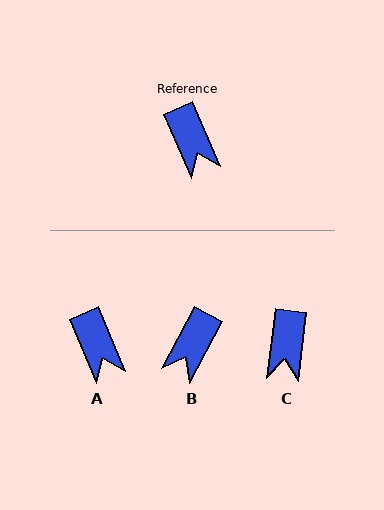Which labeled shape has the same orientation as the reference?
A.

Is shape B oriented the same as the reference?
No, it is off by about 50 degrees.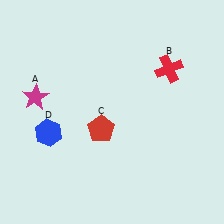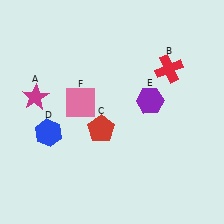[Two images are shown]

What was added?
A purple hexagon (E), a pink square (F) were added in Image 2.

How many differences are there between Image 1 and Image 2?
There are 2 differences between the two images.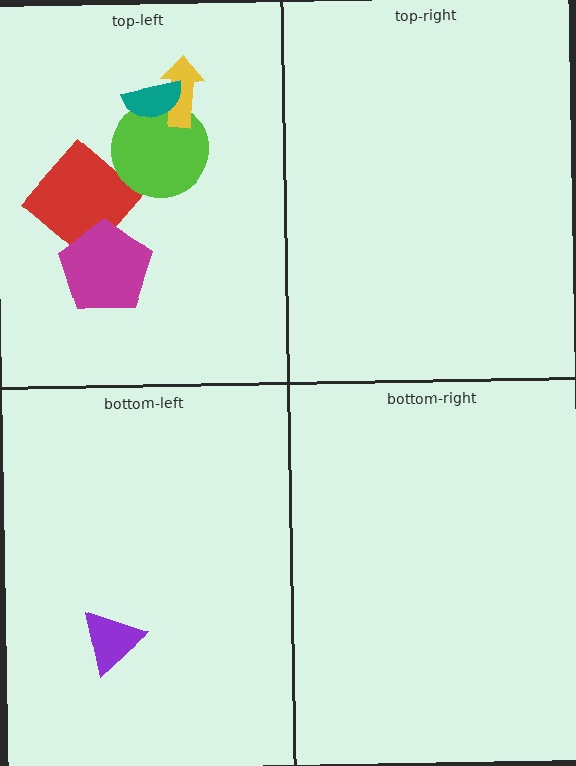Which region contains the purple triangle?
The bottom-left region.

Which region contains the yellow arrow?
The top-left region.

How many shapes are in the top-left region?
5.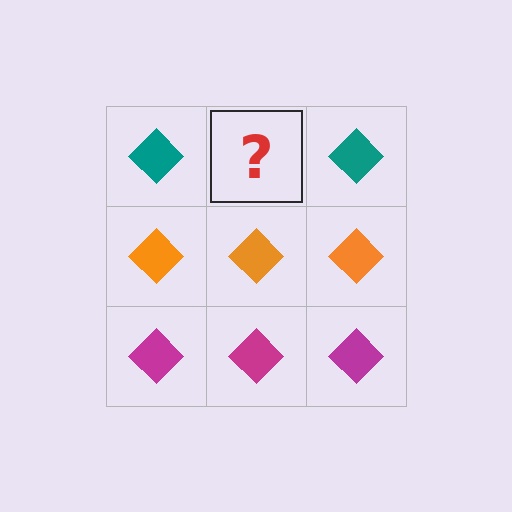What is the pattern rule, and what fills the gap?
The rule is that each row has a consistent color. The gap should be filled with a teal diamond.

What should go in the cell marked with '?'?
The missing cell should contain a teal diamond.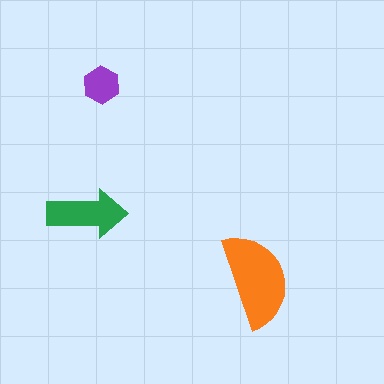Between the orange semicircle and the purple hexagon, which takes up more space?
The orange semicircle.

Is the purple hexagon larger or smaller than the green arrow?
Smaller.